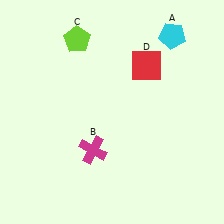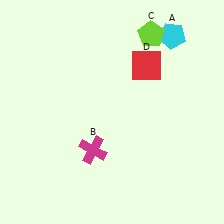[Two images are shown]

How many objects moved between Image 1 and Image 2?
1 object moved between the two images.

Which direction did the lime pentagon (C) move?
The lime pentagon (C) moved right.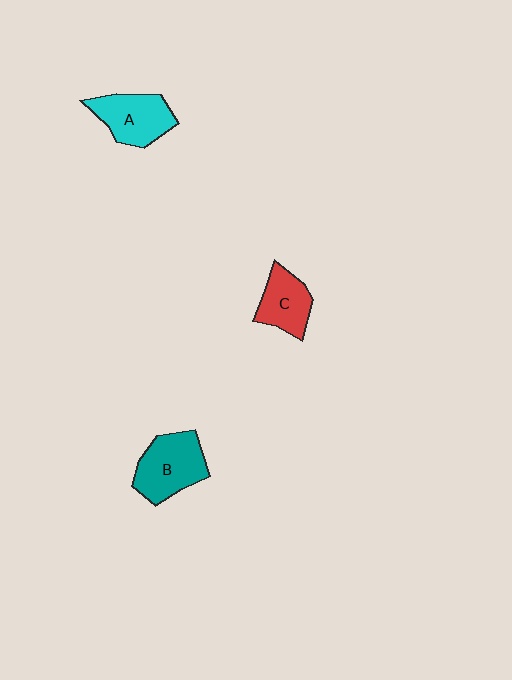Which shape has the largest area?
Shape B (teal).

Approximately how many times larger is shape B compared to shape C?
Approximately 1.4 times.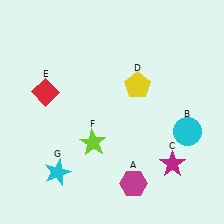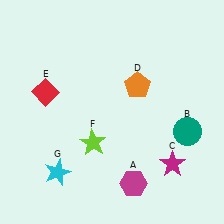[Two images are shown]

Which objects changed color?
B changed from cyan to teal. D changed from yellow to orange.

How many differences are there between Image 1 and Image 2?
There are 2 differences between the two images.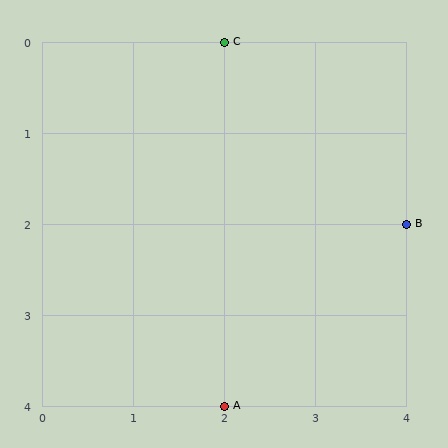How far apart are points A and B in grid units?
Points A and B are 2 columns and 2 rows apart (about 2.8 grid units diagonally).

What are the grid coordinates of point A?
Point A is at grid coordinates (2, 4).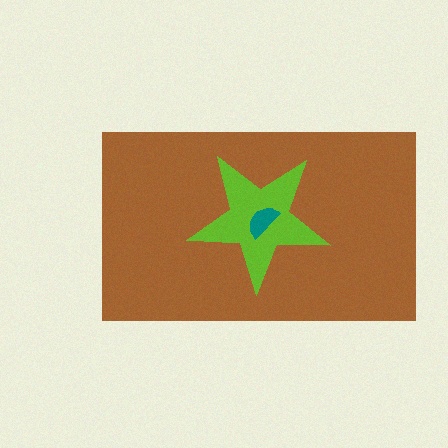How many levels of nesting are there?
3.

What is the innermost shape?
The teal semicircle.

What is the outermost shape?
The brown rectangle.